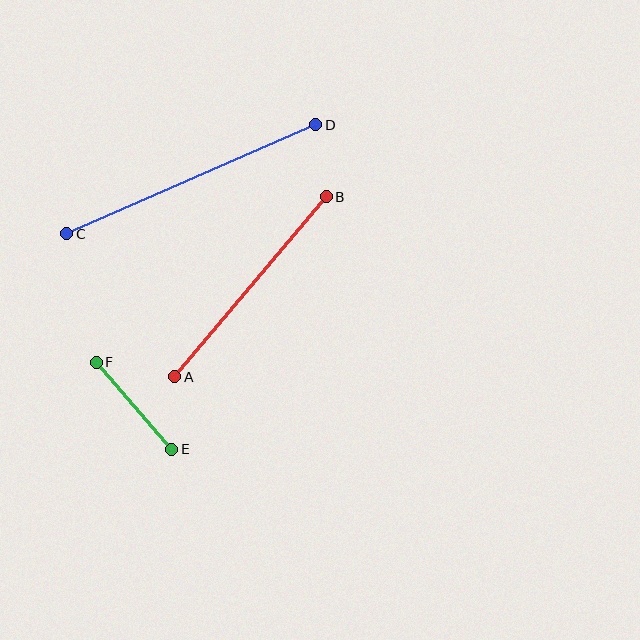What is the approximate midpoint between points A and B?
The midpoint is at approximately (250, 287) pixels.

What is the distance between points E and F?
The distance is approximately 115 pixels.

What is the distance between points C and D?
The distance is approximately 272 pixels.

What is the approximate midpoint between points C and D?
The midpoint is at approximately (191, 179) pixels.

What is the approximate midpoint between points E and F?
The midpoint is at approximately (134, 406) pixels.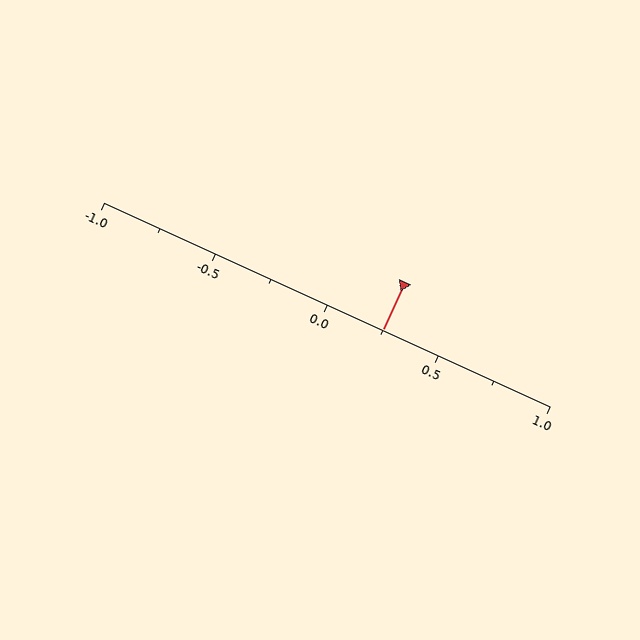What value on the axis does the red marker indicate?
The marker indicates approximately 0.25.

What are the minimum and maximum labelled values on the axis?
The axis runs from -1.0 to 1.0.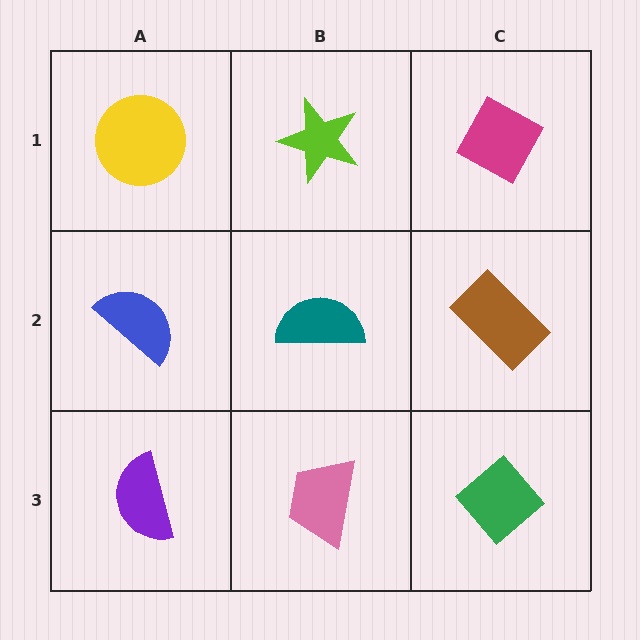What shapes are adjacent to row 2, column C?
A magenta diamond (row 1, column C), a green diamond (row 3, column C), a teal semicircle (row 2, column B).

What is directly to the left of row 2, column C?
A teal semicircle.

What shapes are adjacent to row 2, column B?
A lime star (row 1, column B), a pink trapezoid (row 3, column B), a blue semicircle (row 2, column A), a brown rectangle (row 2, column C).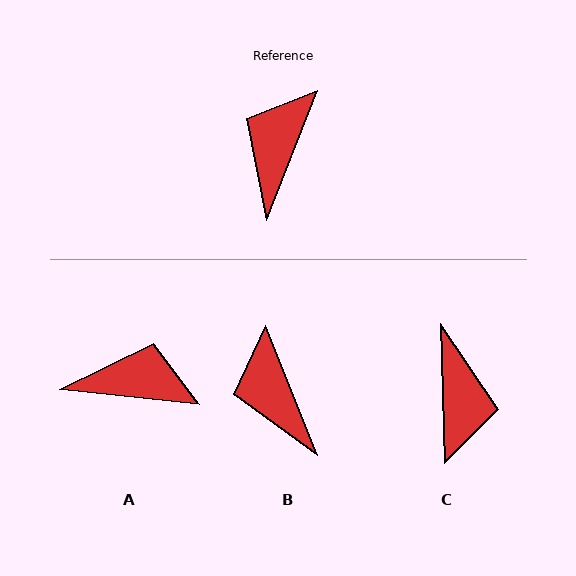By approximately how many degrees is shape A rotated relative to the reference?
Approximately 74 degrees clockwise.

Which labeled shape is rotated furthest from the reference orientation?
C, about 157 degrees away.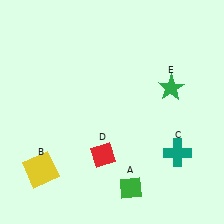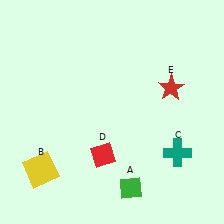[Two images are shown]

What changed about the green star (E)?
In Image 1, E is green. In Image 2, it changed to red.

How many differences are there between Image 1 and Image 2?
There is 1 difference between the two images.